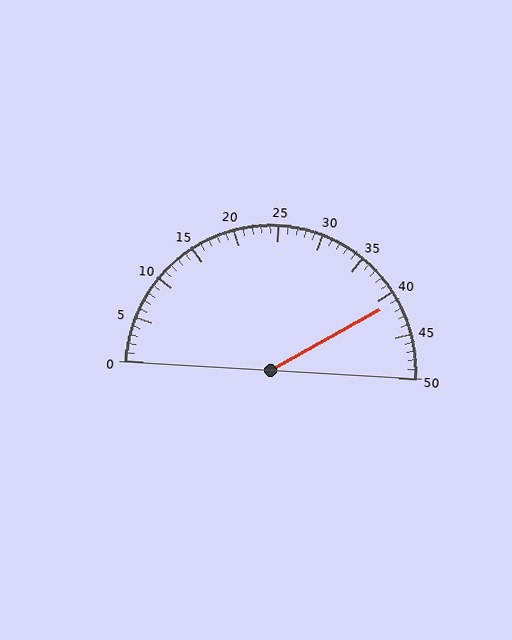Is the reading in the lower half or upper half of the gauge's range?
The reading is in the upper half of the range (0 to 50).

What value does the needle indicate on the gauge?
The needle indicates approximately 41.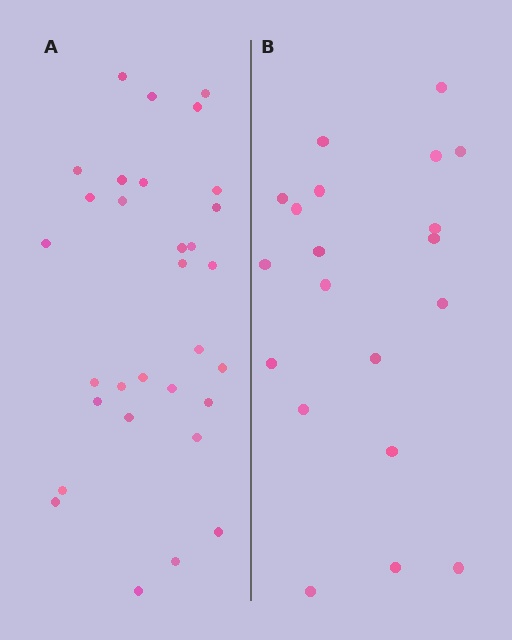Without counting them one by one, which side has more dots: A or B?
Region A (the left region) has more dots.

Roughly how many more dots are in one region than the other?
Region A has roughly 12 or so more dots than region B.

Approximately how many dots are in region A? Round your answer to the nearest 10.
About 30 dots. (The exact count is 31, which rounds to 30.)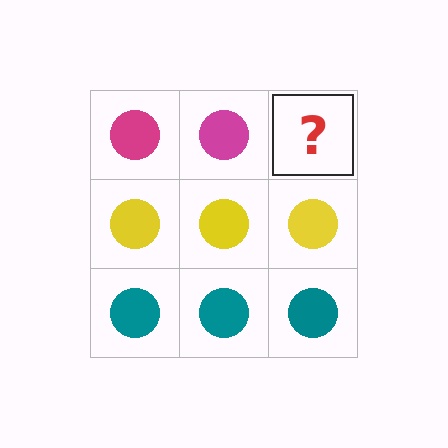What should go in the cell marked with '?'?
The missing cell should contain a magenta circle.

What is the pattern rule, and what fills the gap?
The rule is that each row has a consistent color. The gap should be filled with a magenta circle.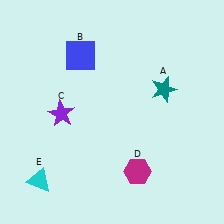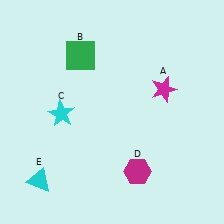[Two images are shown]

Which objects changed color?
A changed from teal to magenta. B changed from blue to green. C changed from purple to cyan.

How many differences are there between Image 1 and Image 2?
There are 3 differences between the two images.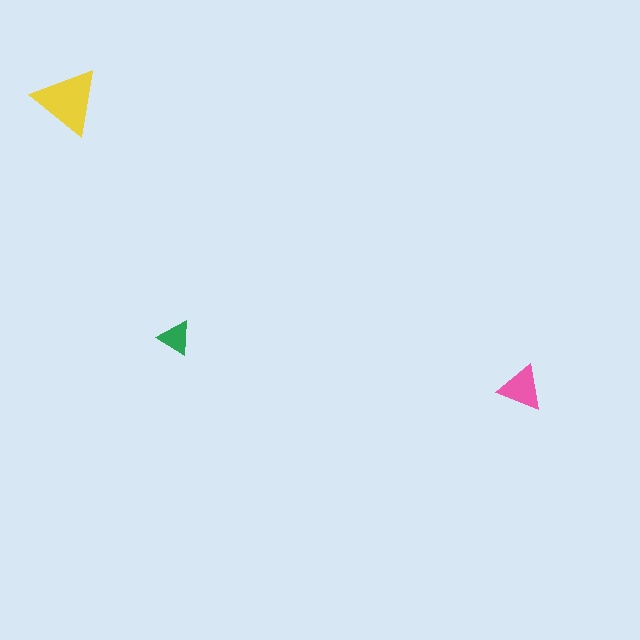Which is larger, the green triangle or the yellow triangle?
The yellow one.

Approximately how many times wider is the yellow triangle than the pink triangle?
About 1.5 times wider.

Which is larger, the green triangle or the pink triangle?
The pink one.